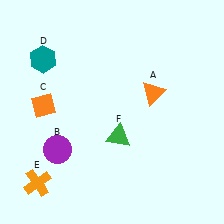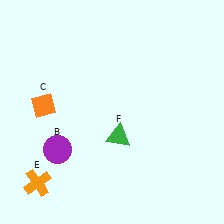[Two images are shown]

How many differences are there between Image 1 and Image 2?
There are 2 differences between the two images.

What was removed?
The orange triangle (A), the teal hexagon (D) were removed in Image 2.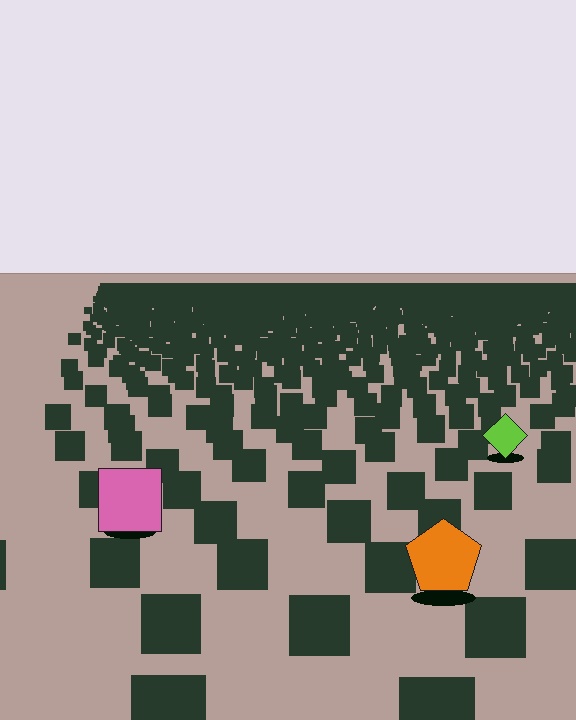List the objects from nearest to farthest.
From nearest to farthest: the orange pentagon, the pink square, the lime diamond.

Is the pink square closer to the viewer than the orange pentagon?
No. The orange pentagon is closer — you can tell from the texture gradient: the ground texture is coarser near it.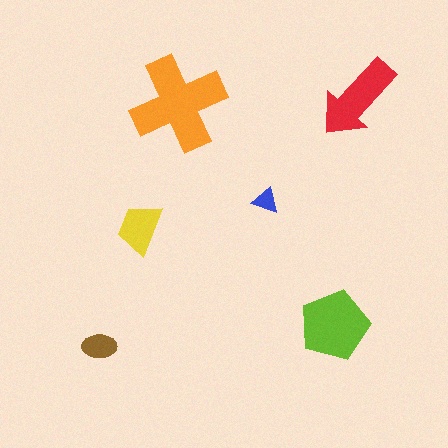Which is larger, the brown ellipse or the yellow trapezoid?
The yellow trapezoid.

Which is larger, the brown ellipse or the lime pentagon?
The lime pentagon.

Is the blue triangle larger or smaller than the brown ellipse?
Smaller.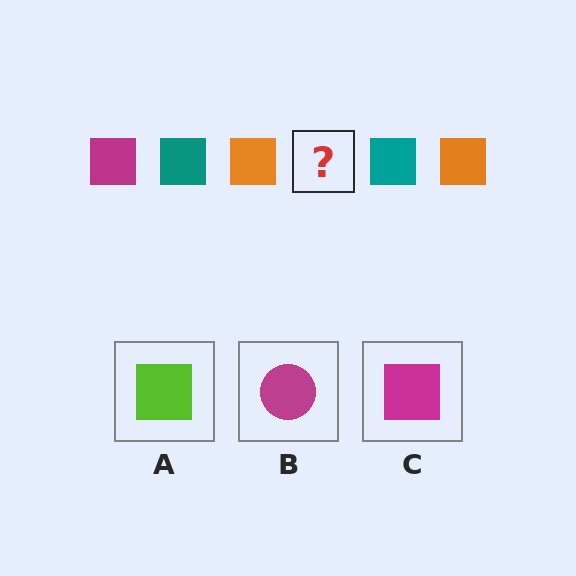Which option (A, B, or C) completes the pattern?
C.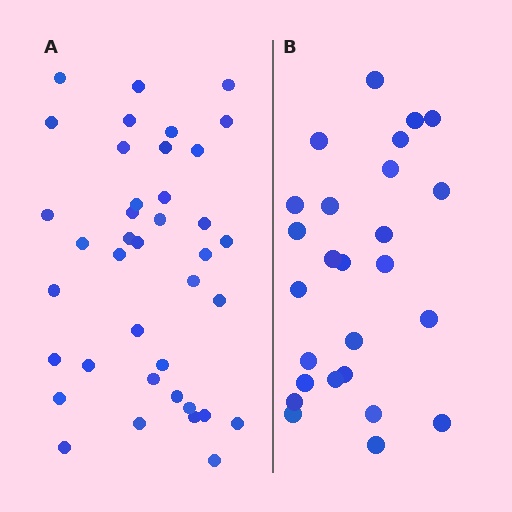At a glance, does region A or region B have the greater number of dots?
Region A (the left region) has more dots.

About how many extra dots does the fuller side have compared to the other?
Region A has approximately 15 more dots than region B.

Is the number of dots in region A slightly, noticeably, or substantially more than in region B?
Region A has substantially more. The ratio is roughly 1.5 to 1.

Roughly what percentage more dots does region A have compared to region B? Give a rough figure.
About 50% more.